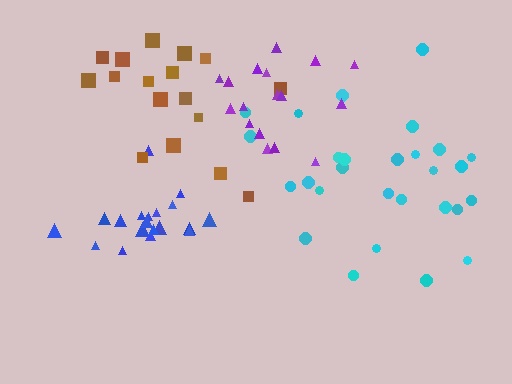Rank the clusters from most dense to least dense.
blue, purple, cyan, brown.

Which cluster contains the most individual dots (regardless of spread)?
Cyan (28).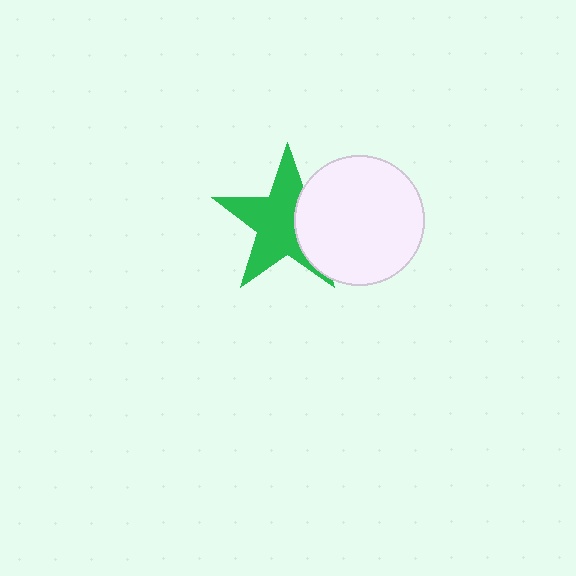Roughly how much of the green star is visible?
Most of it is visible (roughly 66%).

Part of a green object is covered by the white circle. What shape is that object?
It is a star.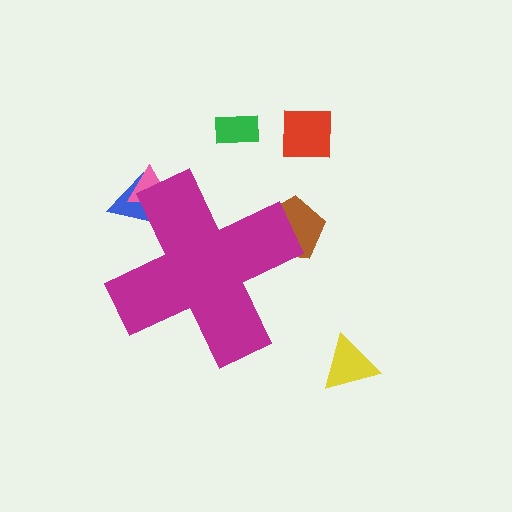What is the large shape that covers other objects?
A magenta cross.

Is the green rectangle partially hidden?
No, the green rectangle is fully visible.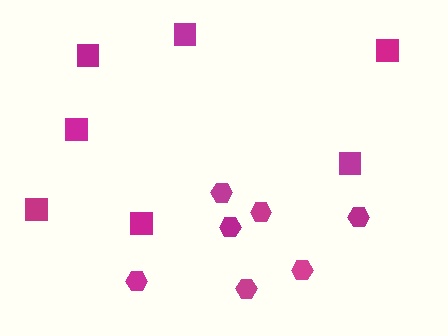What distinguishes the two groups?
There are 2 groups: one group of squares (7) and one group of hexagons (7).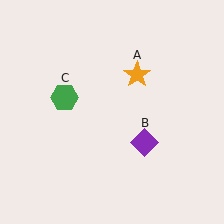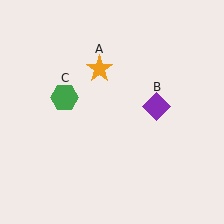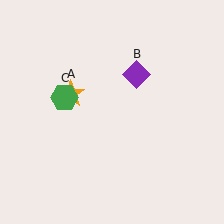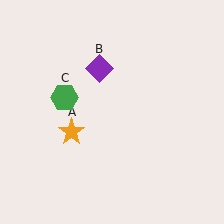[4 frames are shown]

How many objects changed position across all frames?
2 objects changed position: orange star (object A), purple diamond (object B).